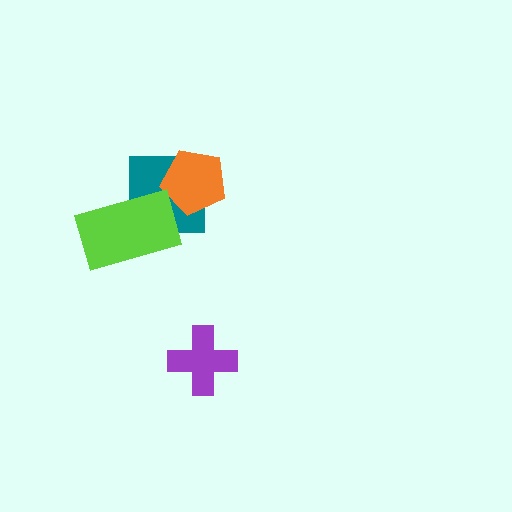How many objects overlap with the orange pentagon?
1 object overlaps with the orange pentagon.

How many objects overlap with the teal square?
2 objects overlap with the teal square.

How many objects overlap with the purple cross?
0 objects overlap with the purple cross.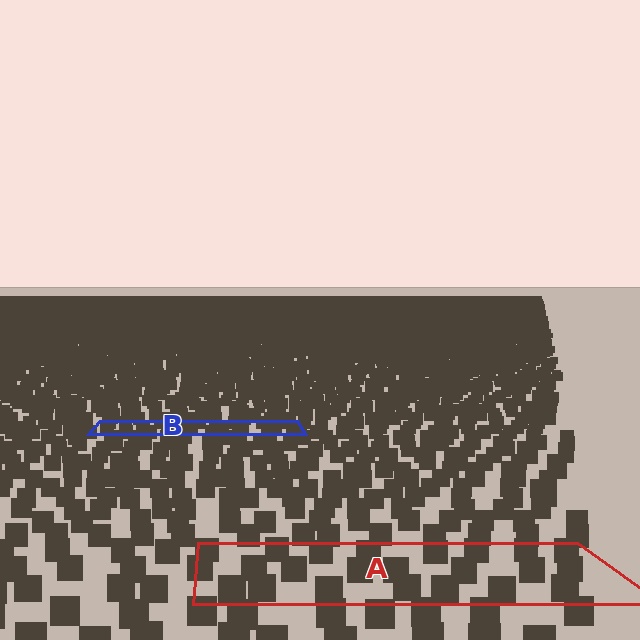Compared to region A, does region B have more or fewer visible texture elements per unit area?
Region B has more texture elements per unit area — they are packed more densely because it is farther away.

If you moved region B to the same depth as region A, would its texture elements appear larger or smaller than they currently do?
They would appear larger. At a closer depth, the same texture elements are projected at a bigger on-screen size.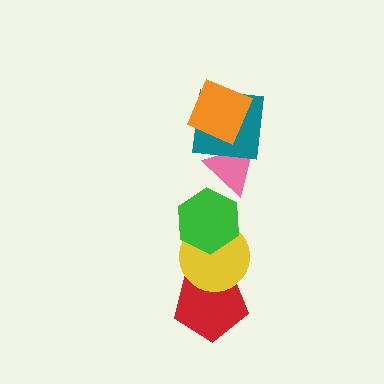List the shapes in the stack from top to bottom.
From top to bottom: the orange square, the teal square, the pink triangle, the green hexagon, the yellow circle, the red pentagon.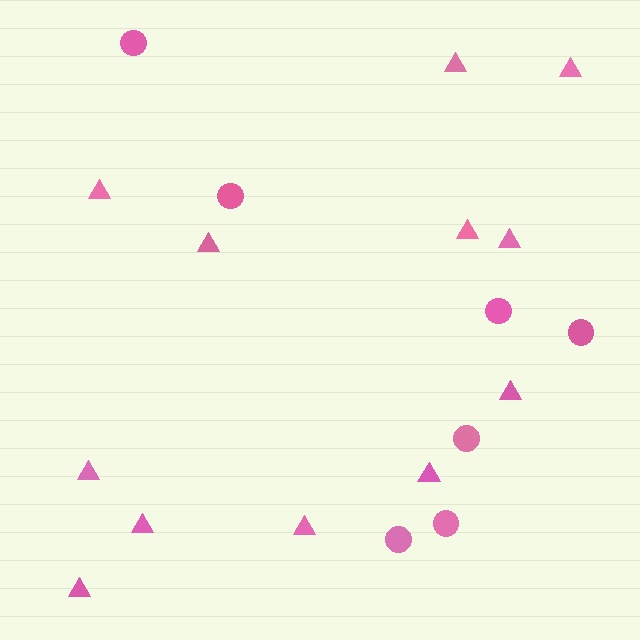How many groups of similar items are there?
There are 2 groups: one group of circles (7) and one group of triangles (12).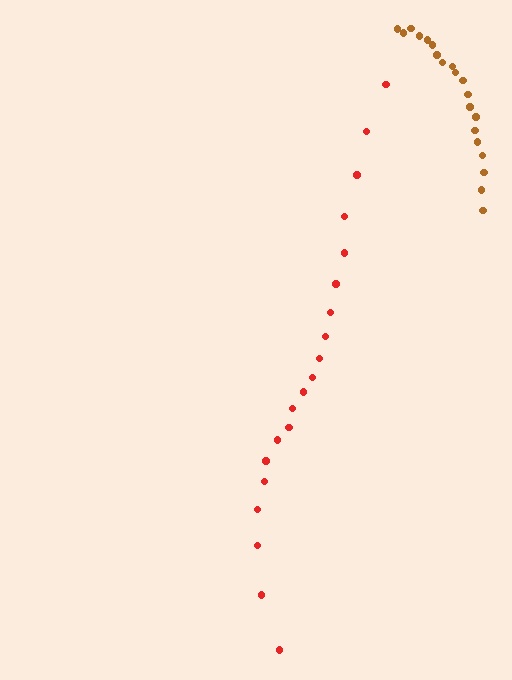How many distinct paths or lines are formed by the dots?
There are 2 distinct paths.